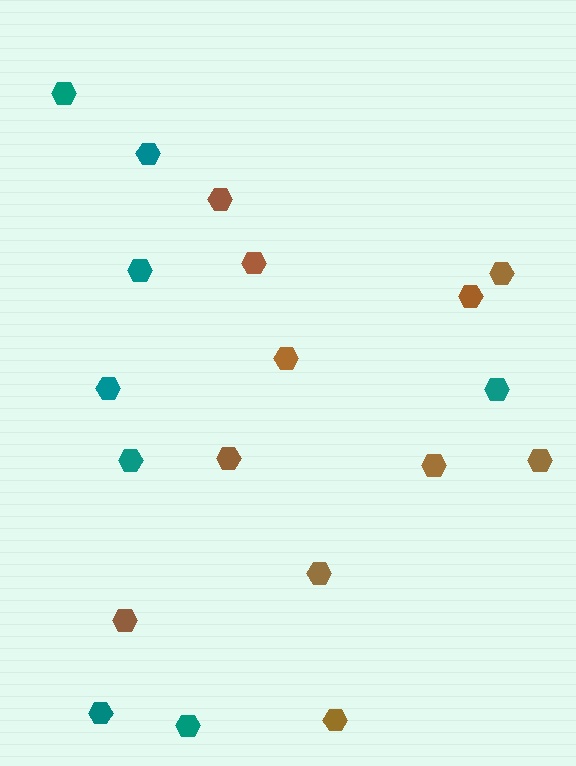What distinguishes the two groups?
There are 2 groups: one group of brown hexagons (11) and one group of teal hexagons (8).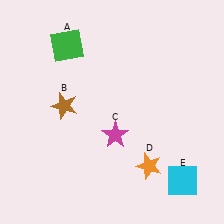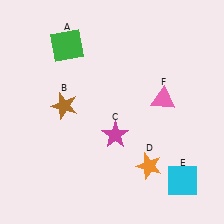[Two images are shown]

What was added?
A pink triangle (F) was added in Image 2.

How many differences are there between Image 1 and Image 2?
There is 1 difference between the two images.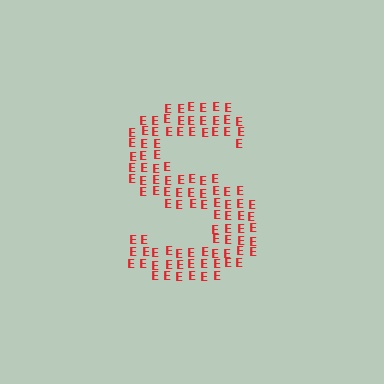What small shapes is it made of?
It is made of small letter E's.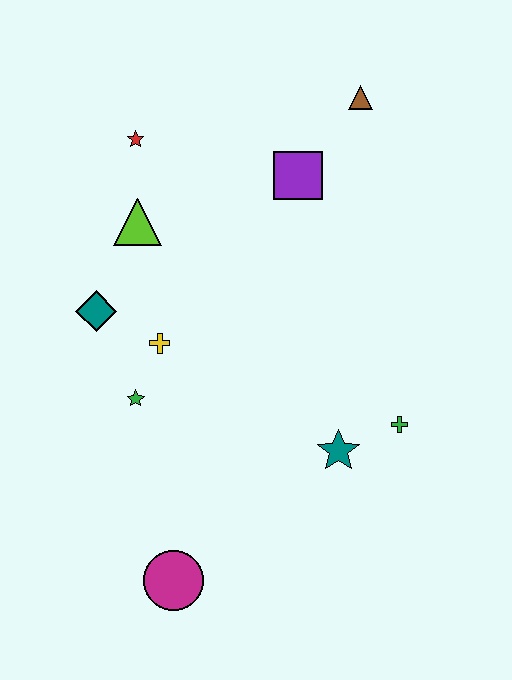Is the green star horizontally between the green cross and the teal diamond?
Yes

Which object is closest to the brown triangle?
The purple square is closest to the brown triangle.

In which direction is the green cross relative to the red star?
The green cross is below the red star.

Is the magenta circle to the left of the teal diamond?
No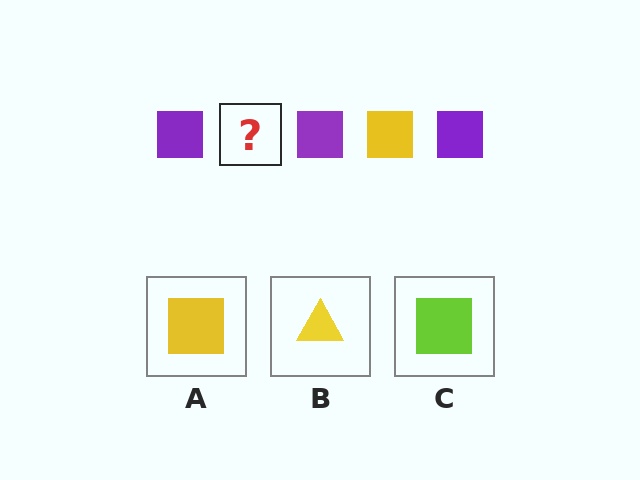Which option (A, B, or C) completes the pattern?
A.